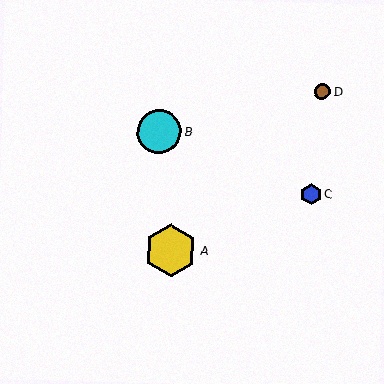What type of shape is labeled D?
Shape D is a brown circle.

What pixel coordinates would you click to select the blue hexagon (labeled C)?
Click at (311, 194) to select the blue hexagon C.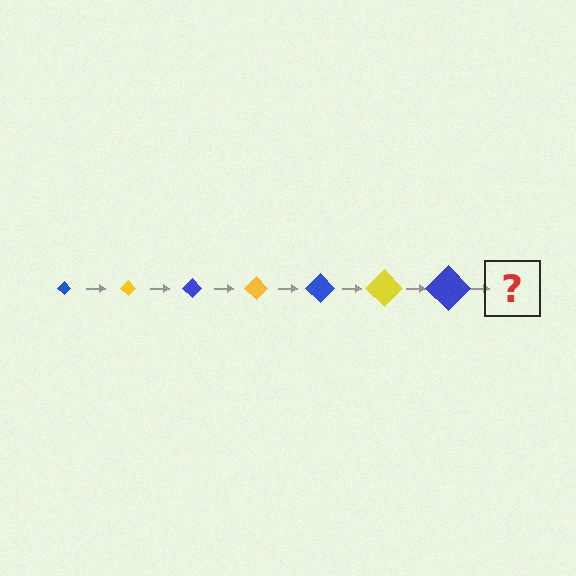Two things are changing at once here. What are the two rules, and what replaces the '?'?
The two rules are that the diamond grows larger each step and the color cycles through blue and yellow. The '?' should be a yellow diamond, larger than the previous one.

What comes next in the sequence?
The next element should be a yellow diamond, larger than the previous one.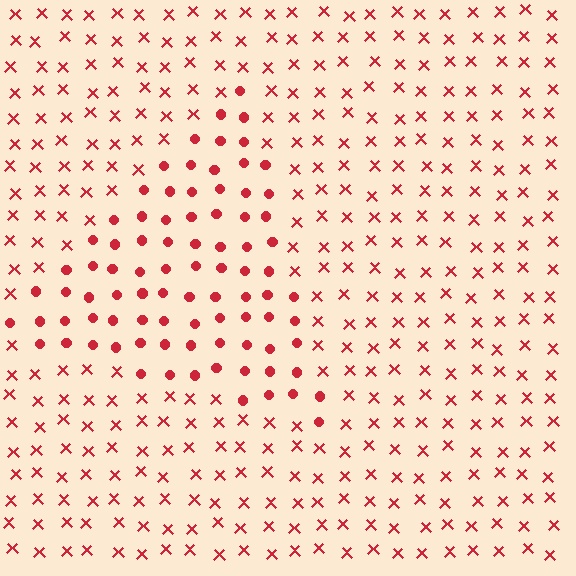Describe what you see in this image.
The image is filled with small red elements arranged in a uniform grid. A triangle-shaped region contains circles, while the surrounding area contains X marks. The boundary is defined purely by the change in element shape.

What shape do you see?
I see a triangle.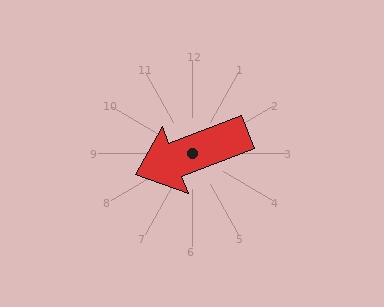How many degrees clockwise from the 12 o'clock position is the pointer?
Approximately 249 degrees.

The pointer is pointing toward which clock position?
Roughly 8 o'clock.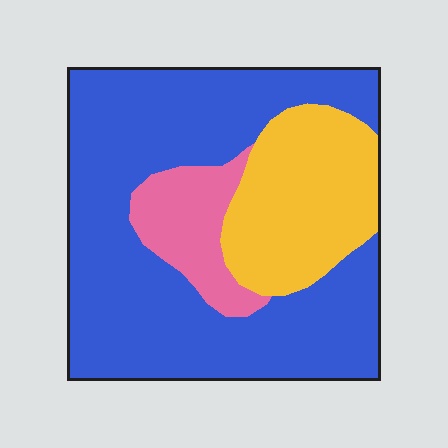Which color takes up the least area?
Pink, at roughly 10%.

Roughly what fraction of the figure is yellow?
Yellow covers 23% of the figure.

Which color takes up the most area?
Blue, at roughly 65%.